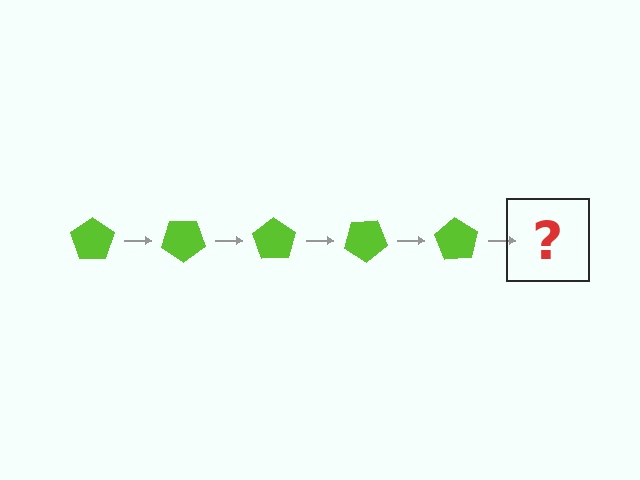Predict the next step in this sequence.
The next step is a lime pentagon rotated 175 degrees.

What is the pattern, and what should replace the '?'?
The pattern is that the pentagon rotates 35 degrees each step. The '?' should be a lime pentagon rotated 175 degrees.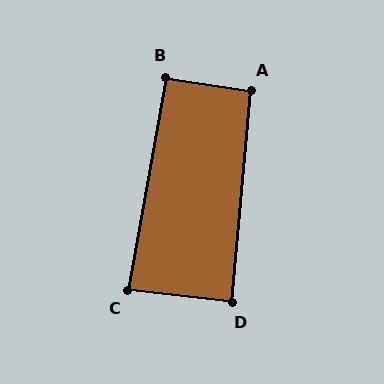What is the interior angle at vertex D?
Approximately 88 degrees (approximately right).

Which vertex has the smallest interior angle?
C, at approximately 87 degrees.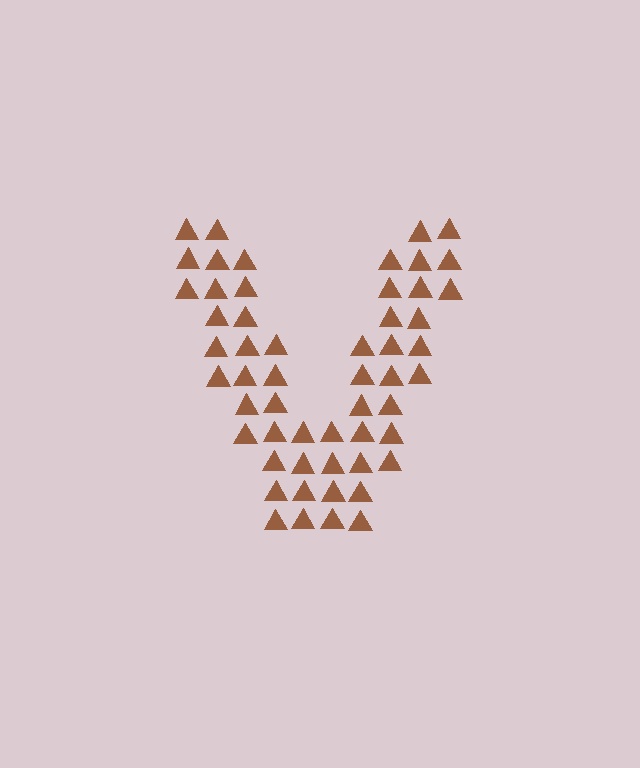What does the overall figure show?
The overall figure shows the letter V.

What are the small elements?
The small elements are triangles.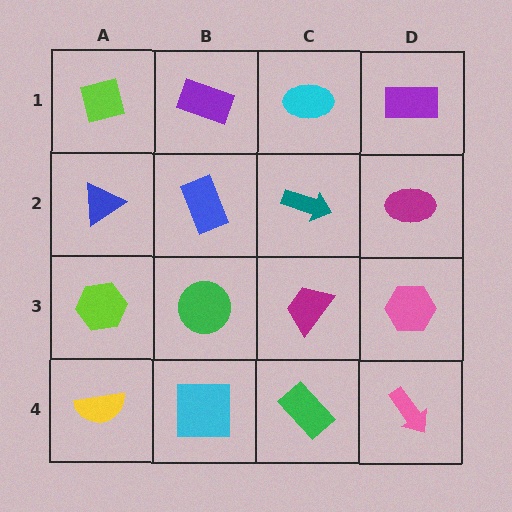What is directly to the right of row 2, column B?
A teal arrow.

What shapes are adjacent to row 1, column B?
A blue rectangle (row 2, column B), a lime square (row 1, column A), a cyan ellipse (row 1, column C).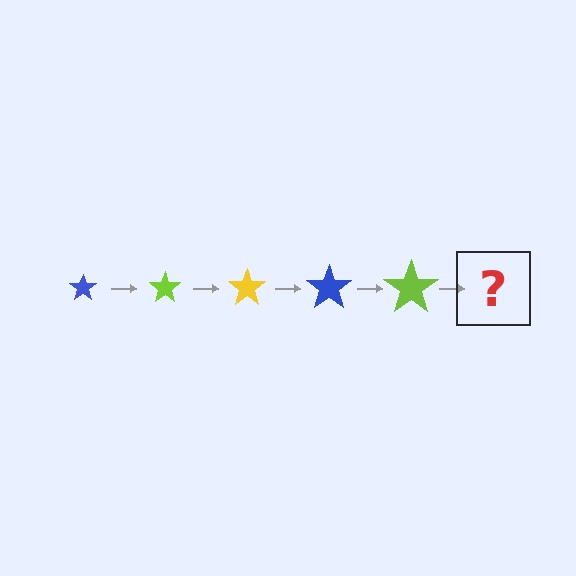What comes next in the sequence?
The next element should be a yellow star, larger than the previous one.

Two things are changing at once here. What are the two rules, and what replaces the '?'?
The two rules are that the star grows larger each step and the color cycles through blue, lime, and yellow. The '?' should be a yellow star, larger than the previous one.